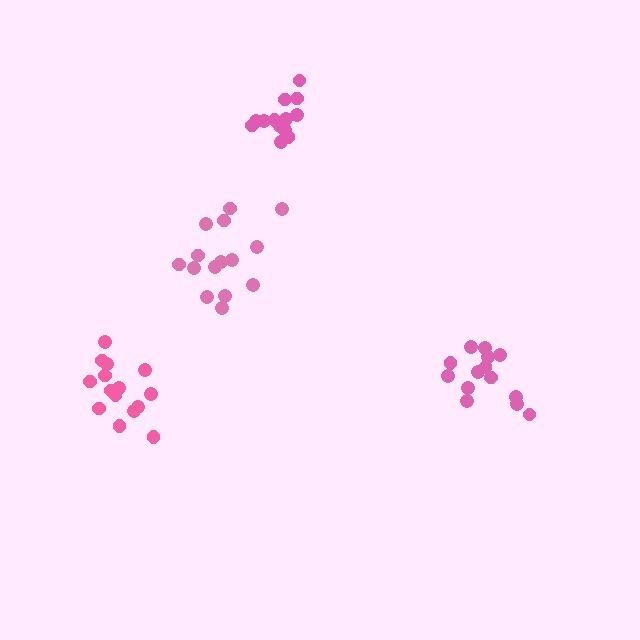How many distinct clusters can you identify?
There are 4 distinct clusters.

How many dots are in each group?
Group 1: 16 dots, Group 2: 14 dots, Group 3: 15 dots, Group 4: 13 dots (58 total).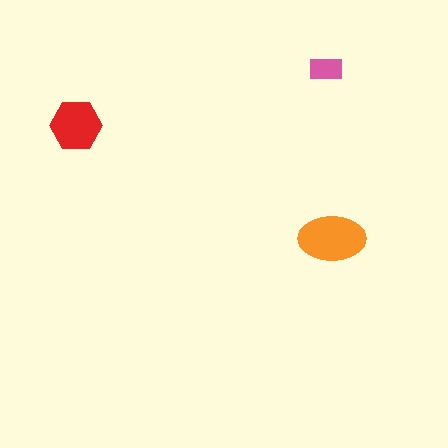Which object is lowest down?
The orange ellipse is bottommost.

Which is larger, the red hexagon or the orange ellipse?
The orange ellipse.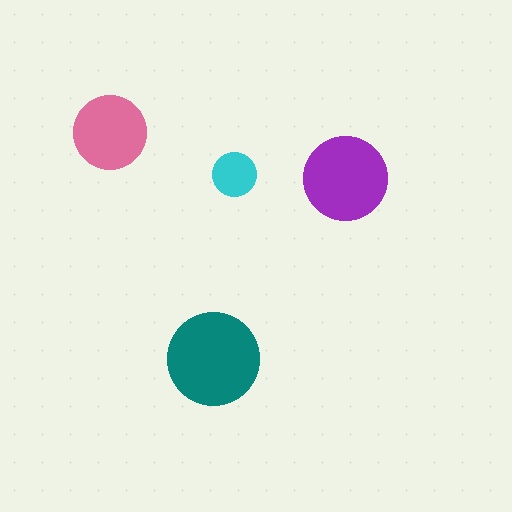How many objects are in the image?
There are 4 objects in the image.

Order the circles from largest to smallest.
the teal one, the purple one, the pink one, the cyan one.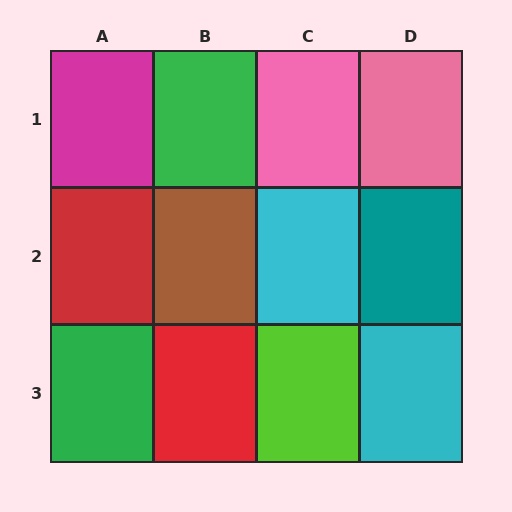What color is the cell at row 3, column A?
Green.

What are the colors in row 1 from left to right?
Magenta, green, pink, pink.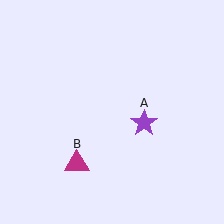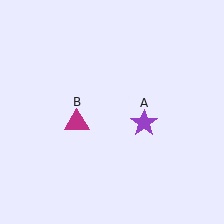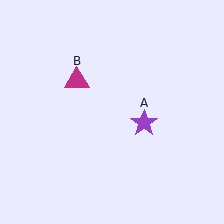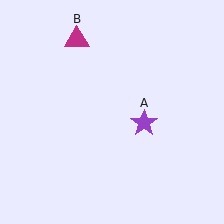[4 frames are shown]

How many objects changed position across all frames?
1 object changed position: magenta triangle (object B).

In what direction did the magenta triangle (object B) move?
The magenta triangle (object B) moved up.